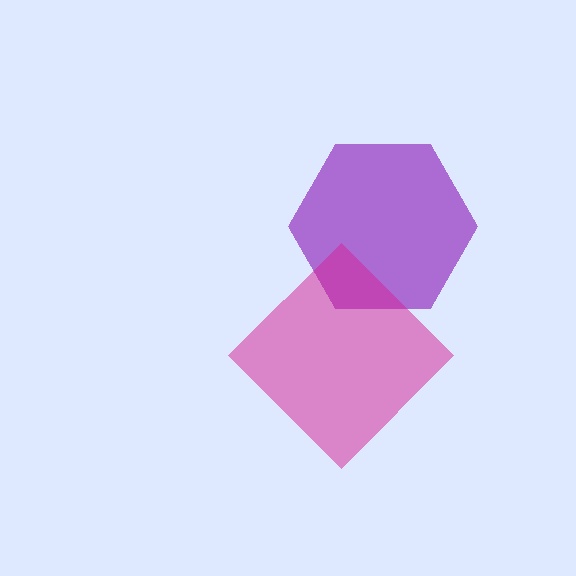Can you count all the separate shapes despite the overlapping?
Yes, there are 2 separate shapes.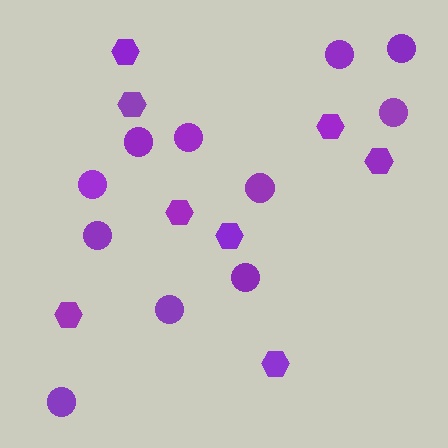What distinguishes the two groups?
There are 2 groups: one group of hexagons (8) and one group of circles (11).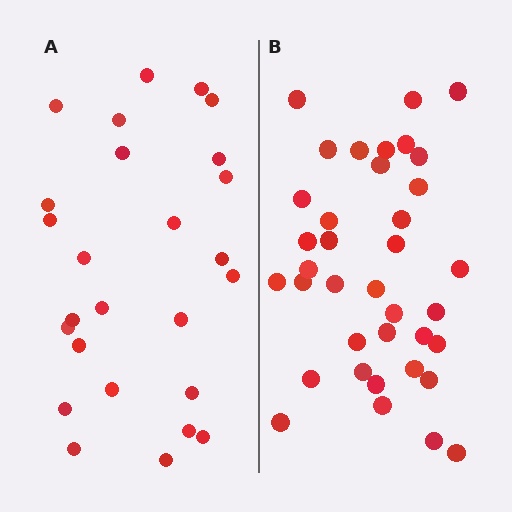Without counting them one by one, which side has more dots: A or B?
Region B (the right region) has more dots.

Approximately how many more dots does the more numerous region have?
Region B has roughly 12 or so more dots than region A.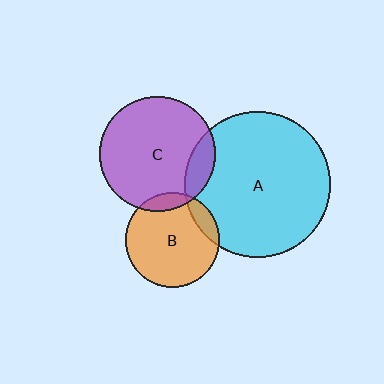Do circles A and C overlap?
Yes.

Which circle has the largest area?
Circle A (cyan).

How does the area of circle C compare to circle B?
Approximately 1.5 times.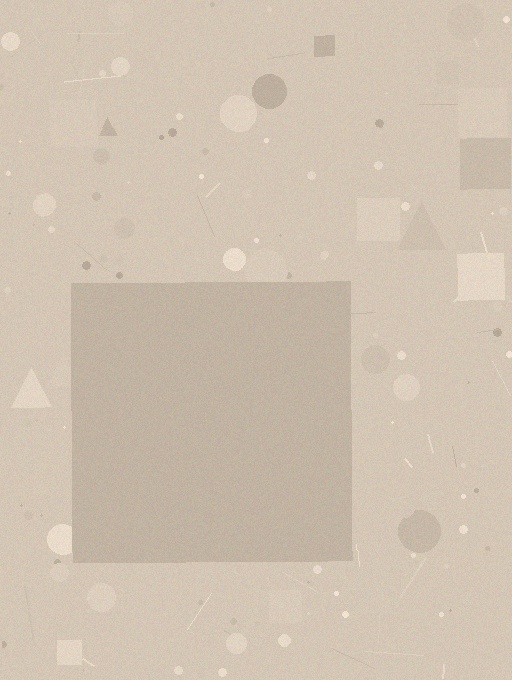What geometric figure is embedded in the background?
A square is embedded in the background.